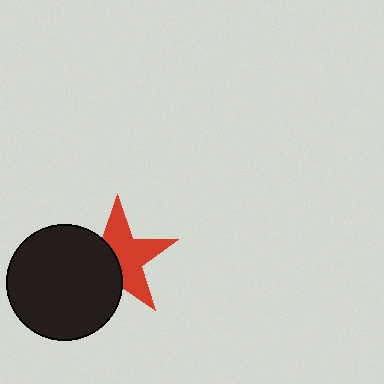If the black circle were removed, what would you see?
You would see the complete red star.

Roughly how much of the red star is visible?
About half of it is visible (roughly 57%).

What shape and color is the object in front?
The object in front is a black circle.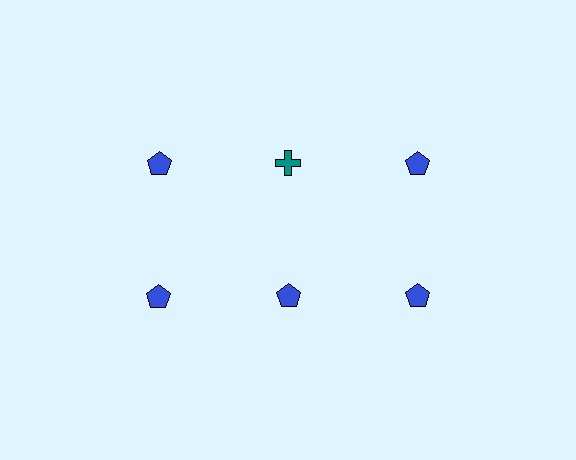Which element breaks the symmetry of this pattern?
The teal cross in the top row, second from left column breaks the symmetry. All other shapes are blue pentagons.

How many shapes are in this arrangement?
There are 6 shapes arranged in a grid pattern.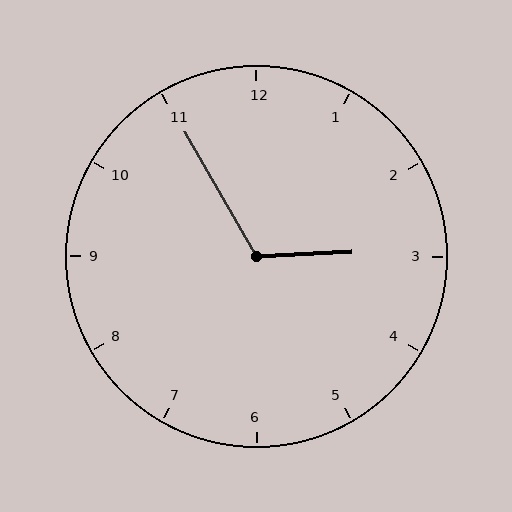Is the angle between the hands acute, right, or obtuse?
It is obtuse.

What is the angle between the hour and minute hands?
Approximately 118 degrees.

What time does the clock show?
2:55.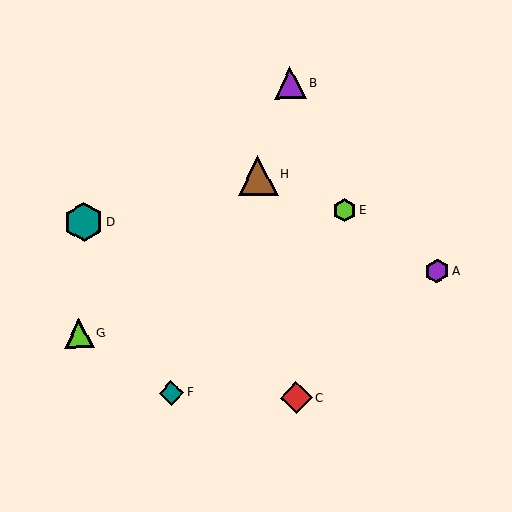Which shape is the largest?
The brown triangle (labeled H) is the largest.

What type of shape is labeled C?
Shape C is a red diamond.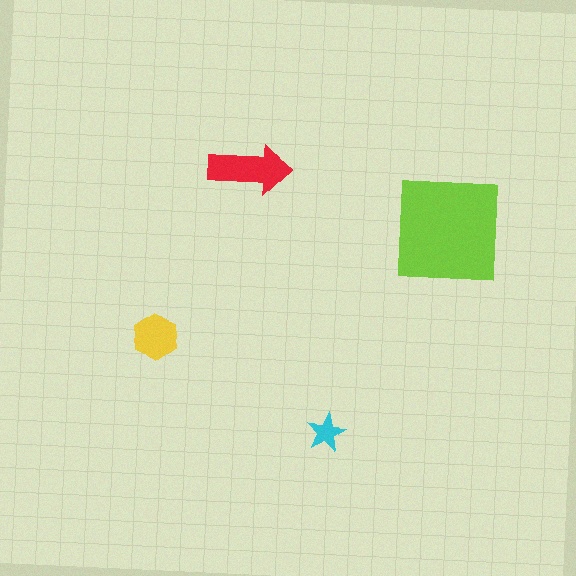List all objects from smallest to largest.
The cyan star, the yellow hexagon, the red arrow, the lime square.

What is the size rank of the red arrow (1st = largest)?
2nd.